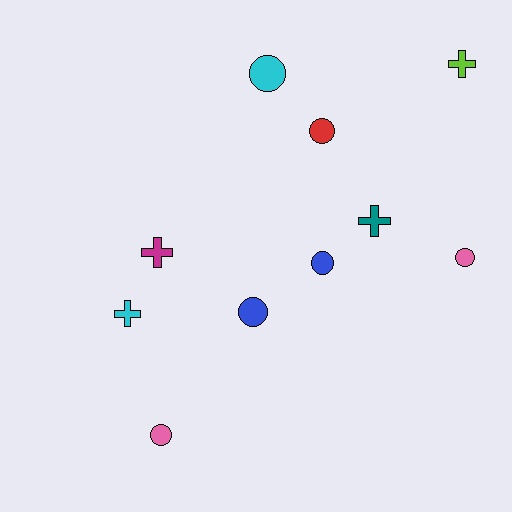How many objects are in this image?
There are 10 objects.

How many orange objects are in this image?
There are no orange objects.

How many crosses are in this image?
There are 4 crosses.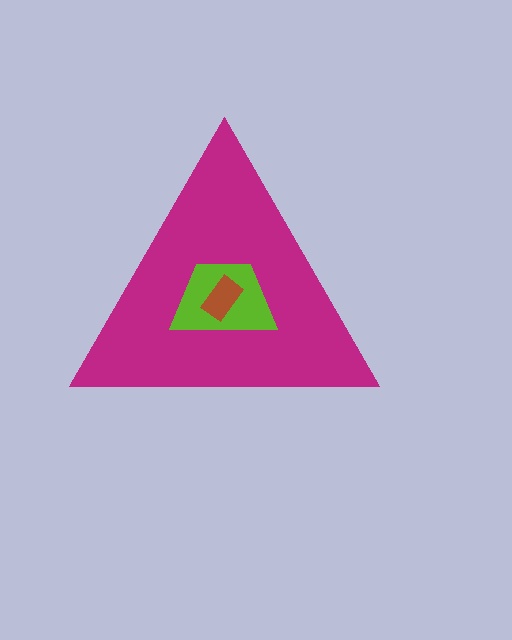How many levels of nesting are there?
3.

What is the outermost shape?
The magenta triangle.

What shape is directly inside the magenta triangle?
The lime trapezoid.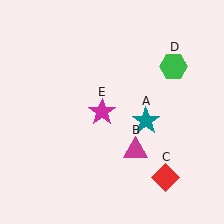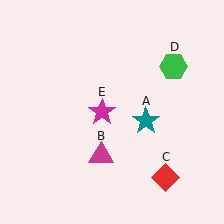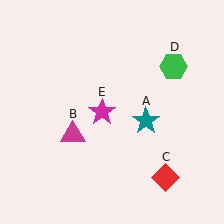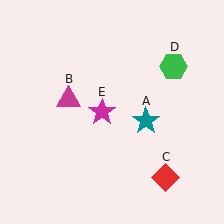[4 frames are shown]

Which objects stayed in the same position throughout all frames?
Teal star (object A) and red diamond (object C) and green hexagon (object D) and magenta star (object E) remained stationary.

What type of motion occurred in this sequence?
The magenta triangle (object B) rotated clockwise around the center of the scene.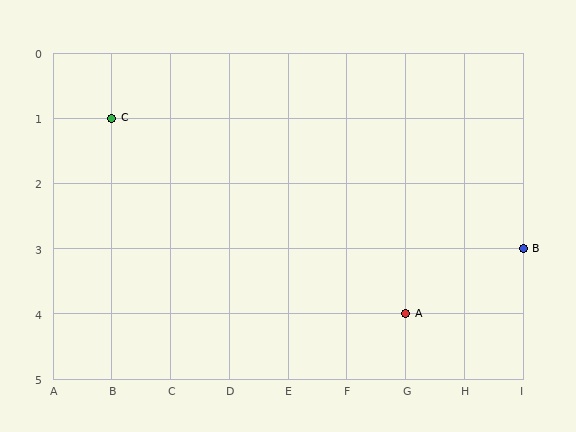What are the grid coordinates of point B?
Point B is at grid coordinates (I, 3).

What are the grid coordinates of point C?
Point C is at grid coordinates (B, 1).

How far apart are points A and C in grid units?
Points A and C are 5 columns and 3 rows apart (about 5.8 grid units diagonally).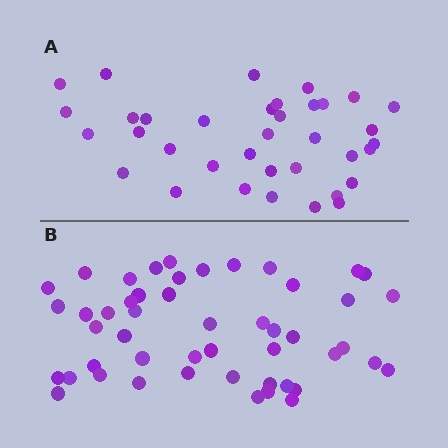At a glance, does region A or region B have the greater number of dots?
Region B (the bottom region) has more dots.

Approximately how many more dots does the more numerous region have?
Region B has approximately 15 more dots than region A.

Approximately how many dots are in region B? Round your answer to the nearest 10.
About 50 dots. (The exact count is 49, which rounds to 50.)